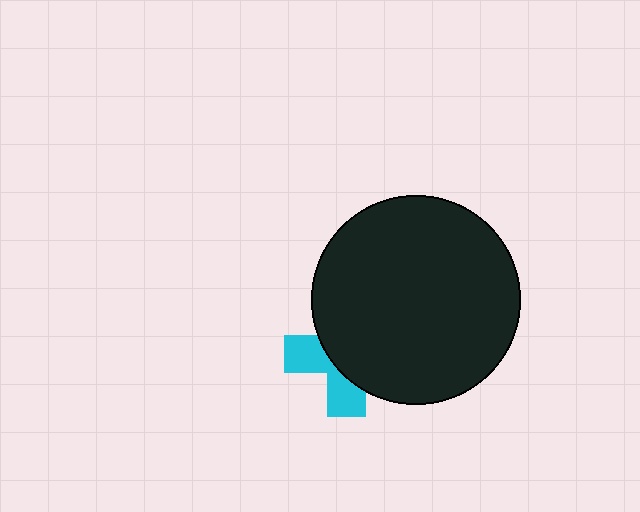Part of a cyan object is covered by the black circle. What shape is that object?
It is a cross.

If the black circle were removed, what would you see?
You would see the complete cyan cross.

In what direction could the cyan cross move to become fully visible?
The cyan cross could move left. That would shift it out from behind the black circle entirely.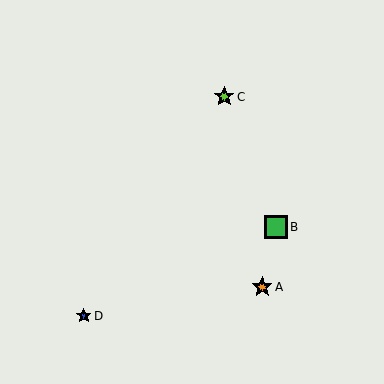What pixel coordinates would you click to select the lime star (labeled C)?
Click at (224, 97) to select the lime star C.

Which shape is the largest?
The green square (labeled B) is the largest.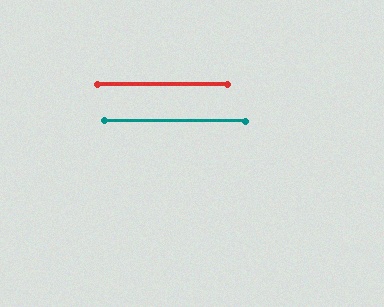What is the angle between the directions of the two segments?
Approximately 1 degree.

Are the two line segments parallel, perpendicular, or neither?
Parallel — their directions differ by only 0.8°.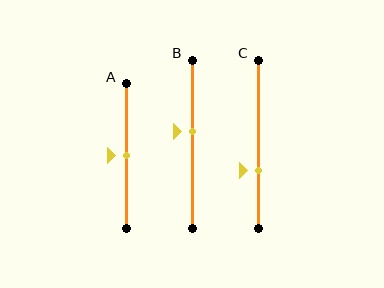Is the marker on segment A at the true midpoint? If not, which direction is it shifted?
Yes, the marker on segment A is at the true midpoint.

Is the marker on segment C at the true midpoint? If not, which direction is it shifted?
No, the marker on segment C is shifted downward by about 16% of the segment length.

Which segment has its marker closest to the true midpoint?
Segment A has its marker closest to the true midpoint.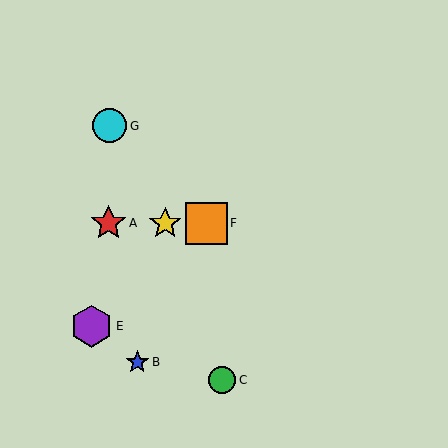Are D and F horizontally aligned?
Yes, both are at y≈223.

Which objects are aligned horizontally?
Objects A, D, F are aligned horizontally.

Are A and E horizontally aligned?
No, A is at y≈223 and E is at y≈326.